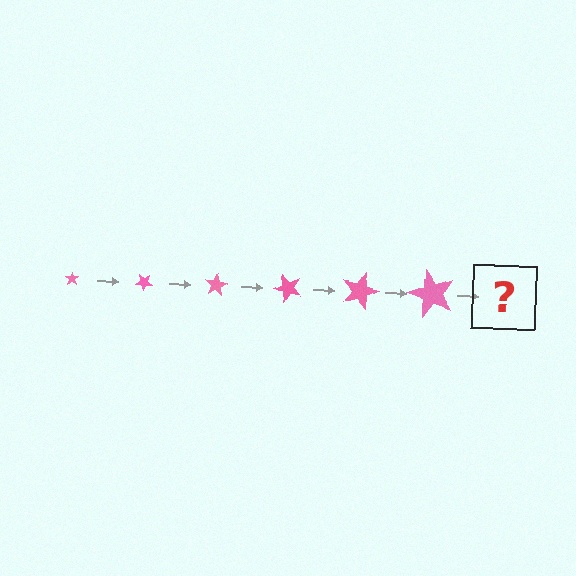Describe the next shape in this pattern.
It should be a star, larger than the previous one and rotated 240 degrees from the start.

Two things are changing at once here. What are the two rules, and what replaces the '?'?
The two rules are that the star grows larger each step and it rotates 40 degrees each step. The '?' should be a star, larger than the previous one and rotated 240 degrees from the start.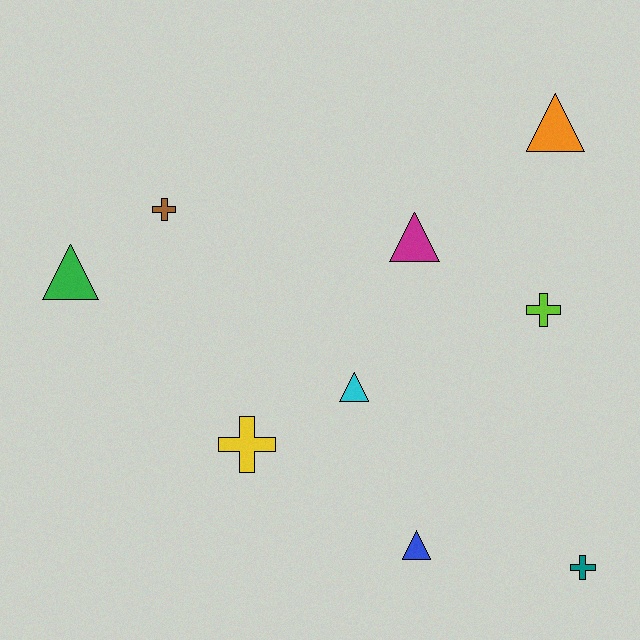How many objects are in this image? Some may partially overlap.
There are 9 objects.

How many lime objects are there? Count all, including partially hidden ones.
There is 1 lime object.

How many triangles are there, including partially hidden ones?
There are 5 triangles.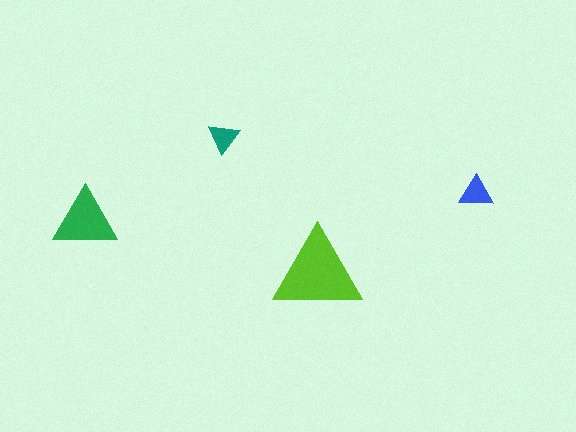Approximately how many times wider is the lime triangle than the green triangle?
About 1.5 times wider.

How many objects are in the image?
There are 4 objects in the image.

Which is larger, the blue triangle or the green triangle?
The green one.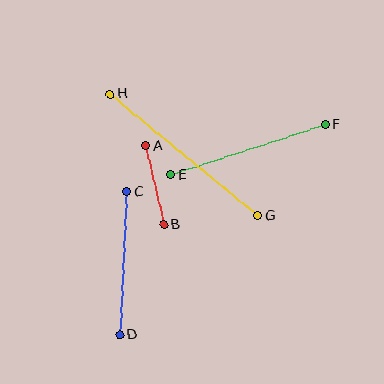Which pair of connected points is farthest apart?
Points G and H are farthest apart.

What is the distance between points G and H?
The distance is approximately 192 pixels.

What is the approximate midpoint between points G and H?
The midpoint is at approximately (184, 155) pixels.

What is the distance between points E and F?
The distance is approximately 162 pixels.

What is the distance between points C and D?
The distance is approximately 143 pixels.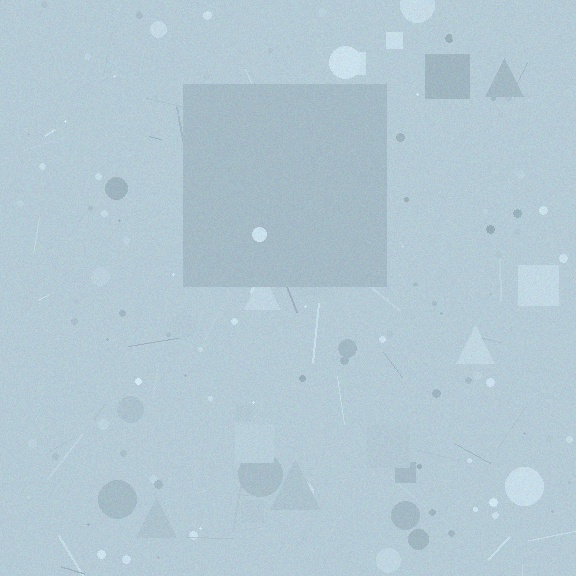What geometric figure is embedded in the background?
A square is embedded in the background.